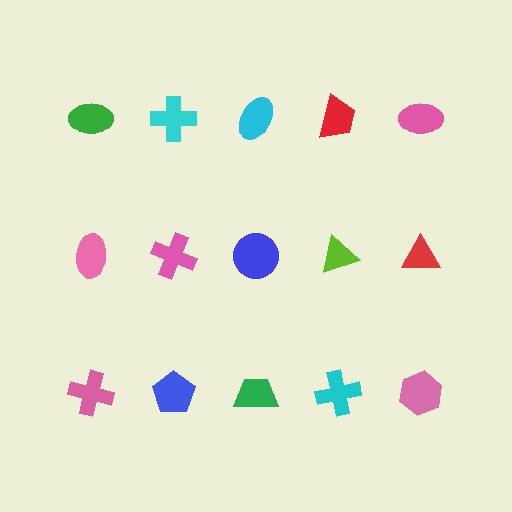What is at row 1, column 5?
A pink ellipse.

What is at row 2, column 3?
A blue circle.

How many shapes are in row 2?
5 shapes.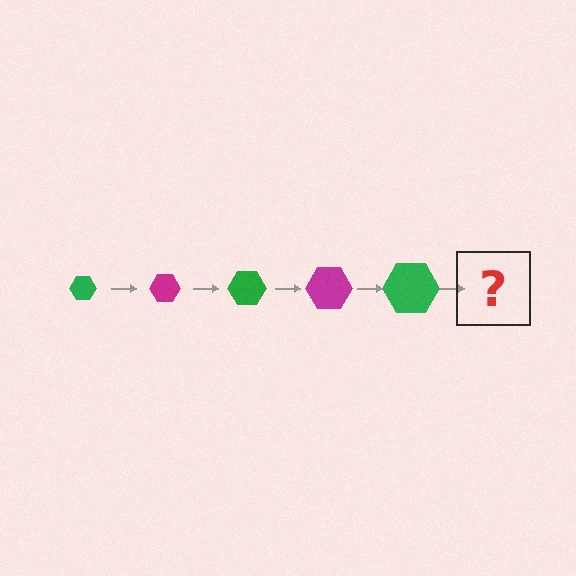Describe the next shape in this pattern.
It should be a magenta hexagon, larger than the previous one.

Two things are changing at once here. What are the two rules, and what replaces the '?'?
The two rules are that the hexagon grows larger each step and the color cycles through green and magenta. The '?' should be a magenta hexagon, larger than the previous one.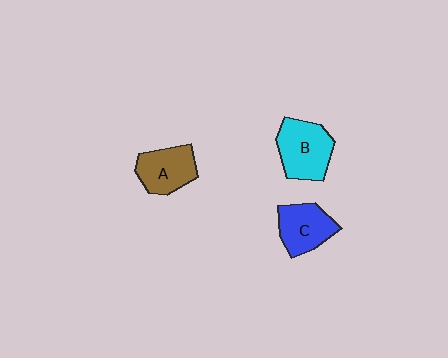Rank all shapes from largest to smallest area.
From largest to smallest: B (cyan), C (blue), A (brown).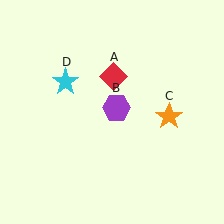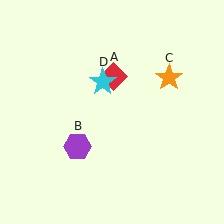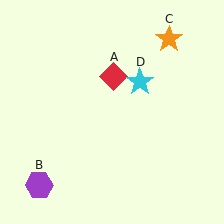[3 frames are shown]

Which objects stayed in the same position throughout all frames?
Red diamond (object A) remained stationary.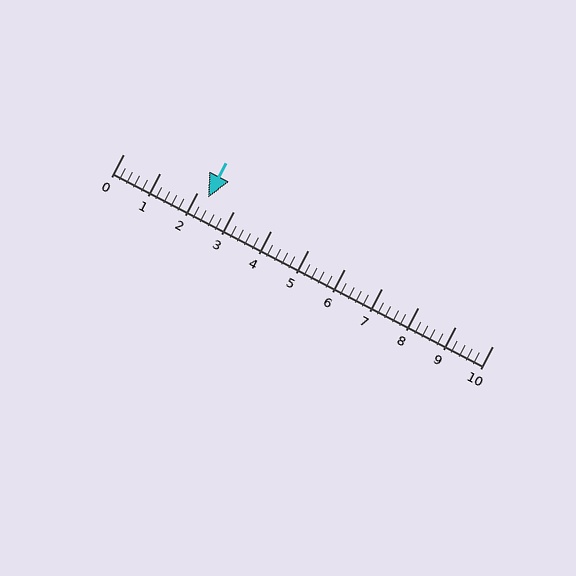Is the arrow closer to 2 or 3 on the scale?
The arrow is closer to 2.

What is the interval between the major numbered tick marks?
The major tick marks are spaced 1 units apart.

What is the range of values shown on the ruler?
The ruler shows values from 0 to 10.